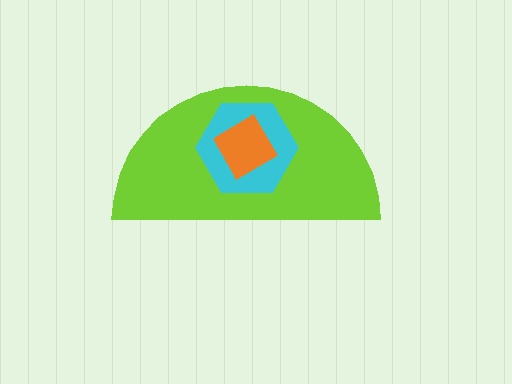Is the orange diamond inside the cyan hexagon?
Yes.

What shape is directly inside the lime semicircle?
The cyan hexagon.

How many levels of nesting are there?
3.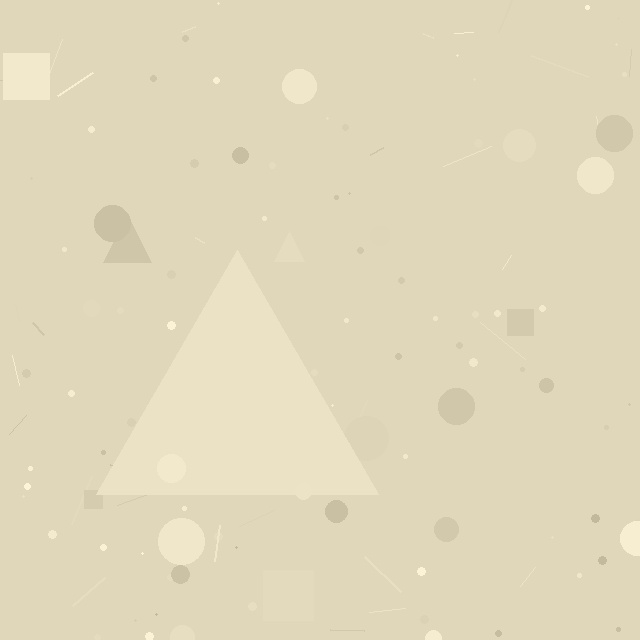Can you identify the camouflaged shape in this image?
The camouflaged shape is a triangle.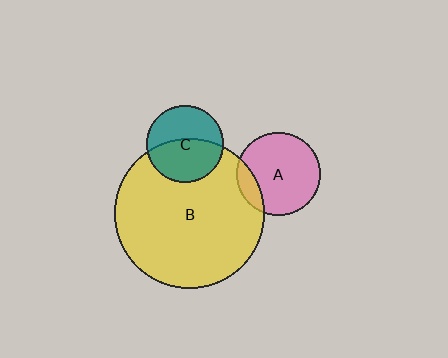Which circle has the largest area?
Circle B (yellow).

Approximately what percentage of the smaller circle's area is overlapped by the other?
Approximately 15%.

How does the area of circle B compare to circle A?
Approximately 3.3 times.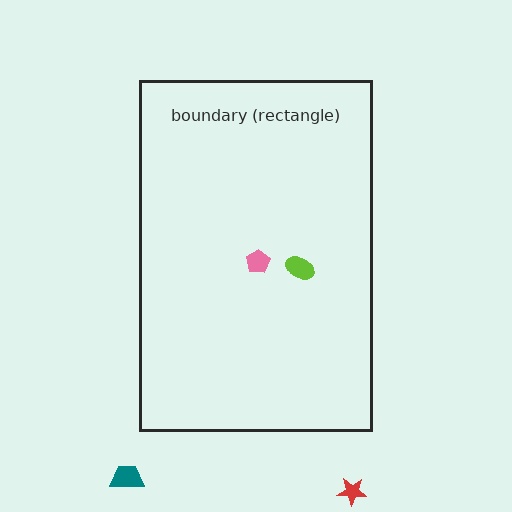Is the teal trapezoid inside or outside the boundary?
Outside.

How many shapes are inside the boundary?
2 inside, 2 outside.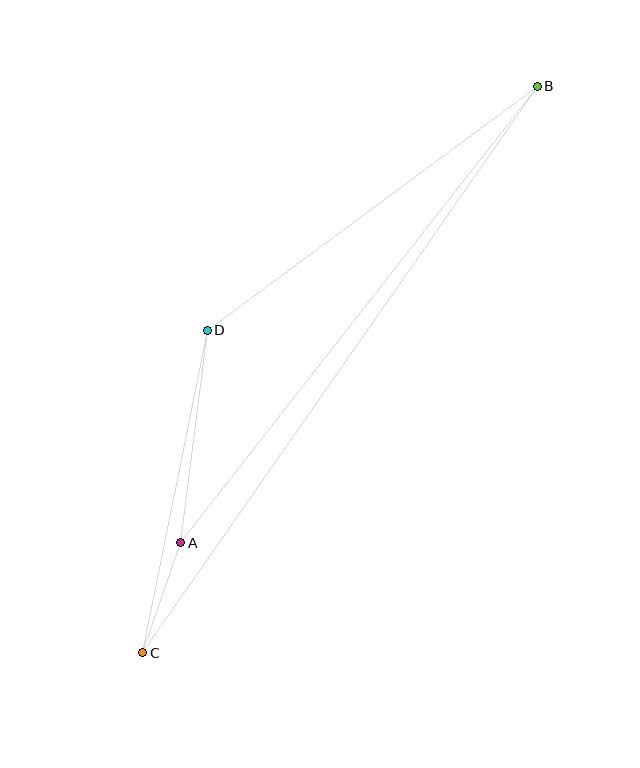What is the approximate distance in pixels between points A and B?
The distance between A and B is approximately 579 pixels.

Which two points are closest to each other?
Points A and C are closest to each other.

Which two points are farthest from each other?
Points B and C are farthest from each other.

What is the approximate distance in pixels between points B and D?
The distance between B and D is approximately 411 pixels.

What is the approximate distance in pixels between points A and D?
The distance between A and D is approximately 214 pixels.